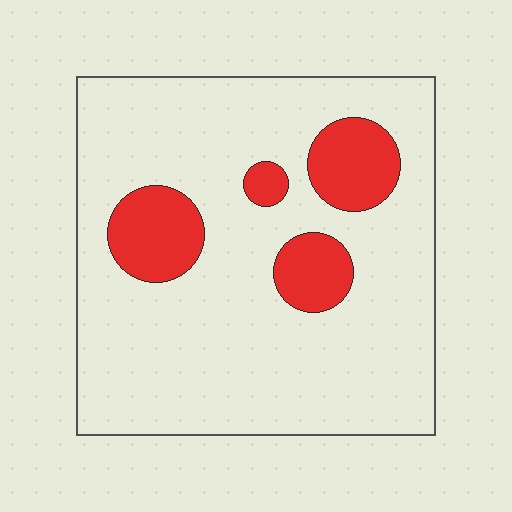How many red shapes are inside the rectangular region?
4.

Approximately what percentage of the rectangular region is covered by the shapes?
Approximately 15%.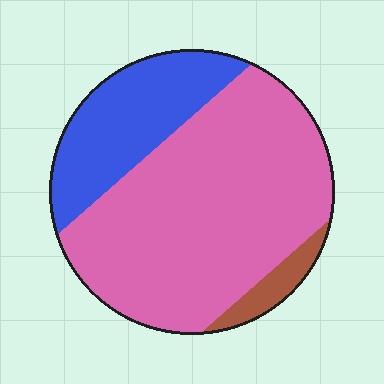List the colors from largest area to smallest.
From largest to smallest: pink, blue, brown.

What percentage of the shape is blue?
Blue covers 25% of the shape.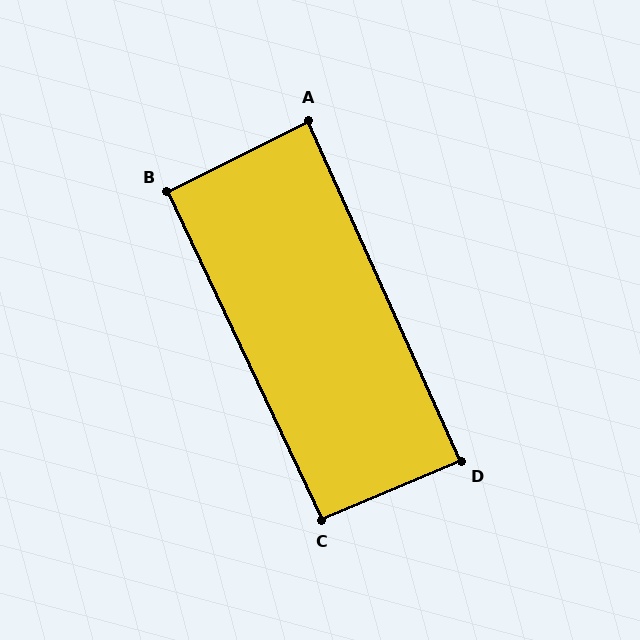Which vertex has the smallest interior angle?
A, at approximately 88 degrees.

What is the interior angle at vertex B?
Approximately 91 degrees (approximately right).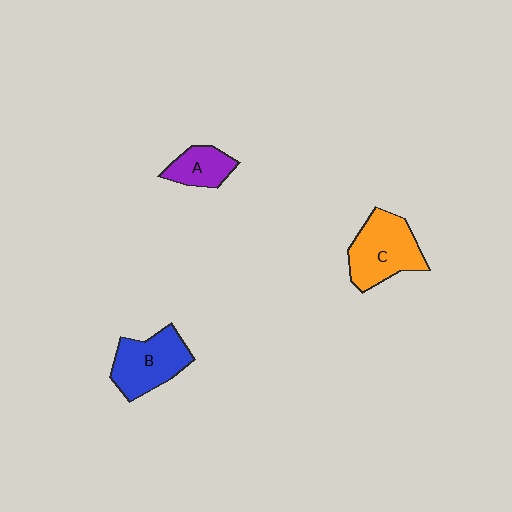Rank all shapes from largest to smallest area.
From largest to smallest: C (orange), B (blue), A (purple).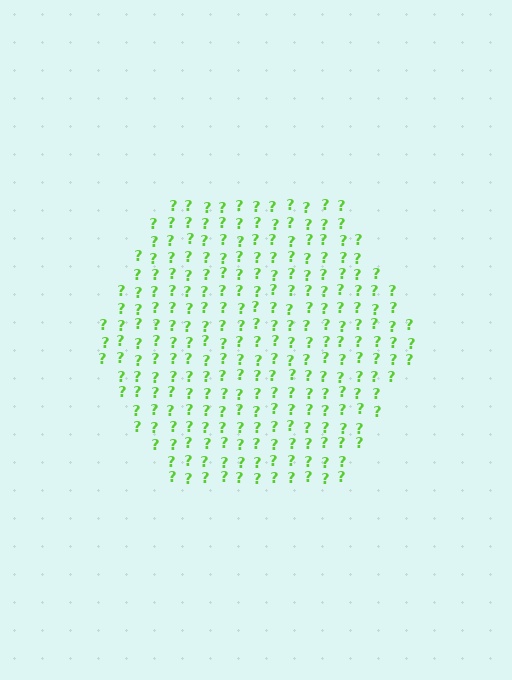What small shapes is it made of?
It is made of small question marks.